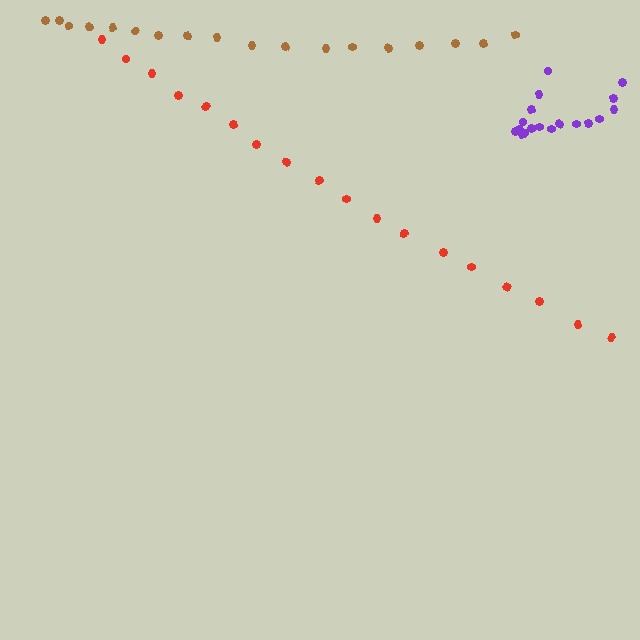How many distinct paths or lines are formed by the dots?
There are 3 distinct paths.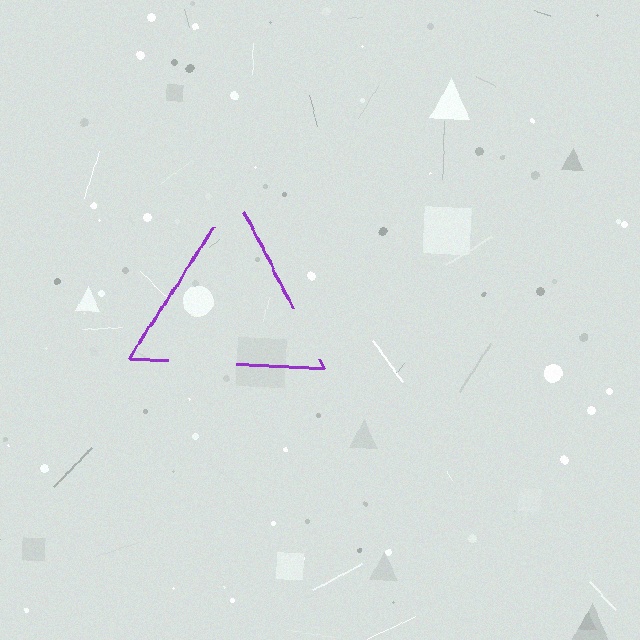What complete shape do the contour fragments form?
The contour fragments form a triangle.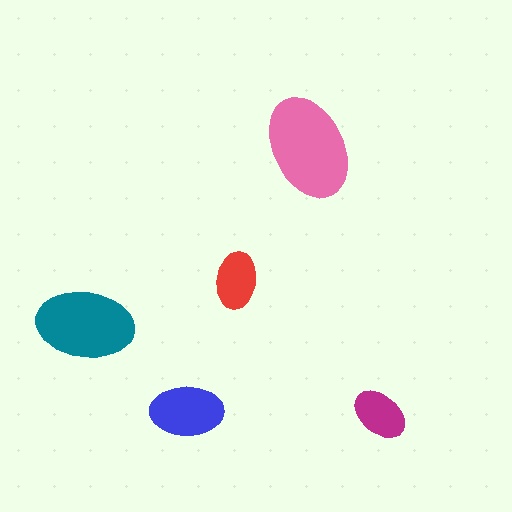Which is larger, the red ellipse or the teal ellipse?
The teal one.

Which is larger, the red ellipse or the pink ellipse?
The pink one.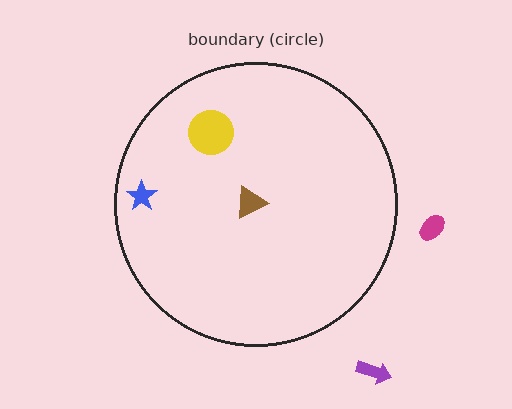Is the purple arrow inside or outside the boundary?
Outside.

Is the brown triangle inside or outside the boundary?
Inside.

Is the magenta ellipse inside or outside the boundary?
Outside.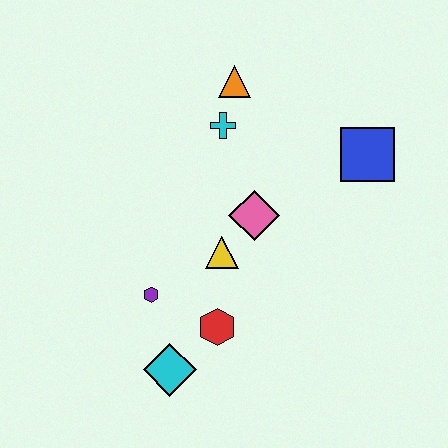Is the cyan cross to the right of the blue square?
No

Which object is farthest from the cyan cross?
The cyan diamond is farthest from the cyan cross.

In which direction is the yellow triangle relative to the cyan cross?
The yellow triangle is below the cyan cross.